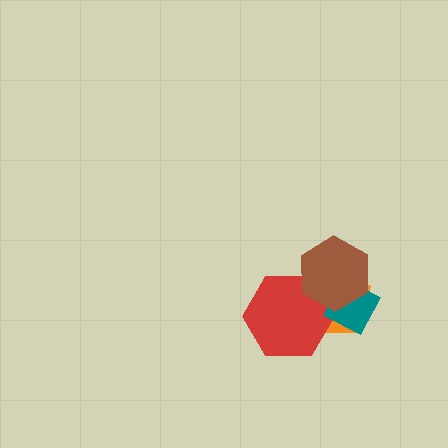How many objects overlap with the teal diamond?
3 objects overlap with the teal diamond.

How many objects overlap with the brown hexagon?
3 objects overlap with the brown hexagon.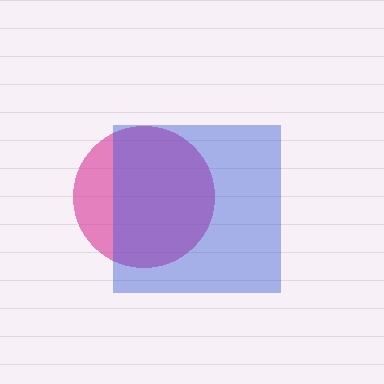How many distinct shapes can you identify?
There are 2 distinct shapes: a magenta circle, a blue square.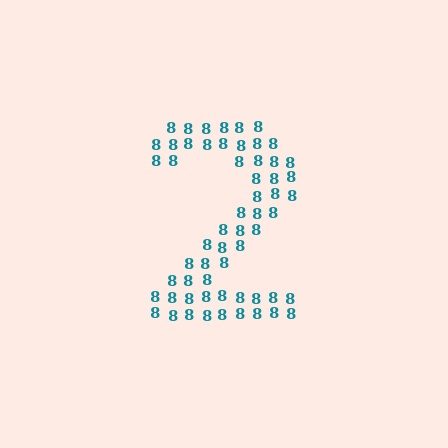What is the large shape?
The large shape is the digit 2.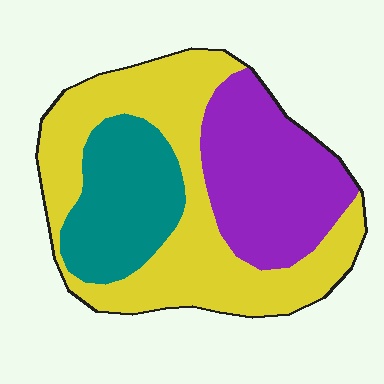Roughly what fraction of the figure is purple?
Purple covers around 30% of the figure.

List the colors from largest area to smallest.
From largest to smallest: yellow, purple, teal.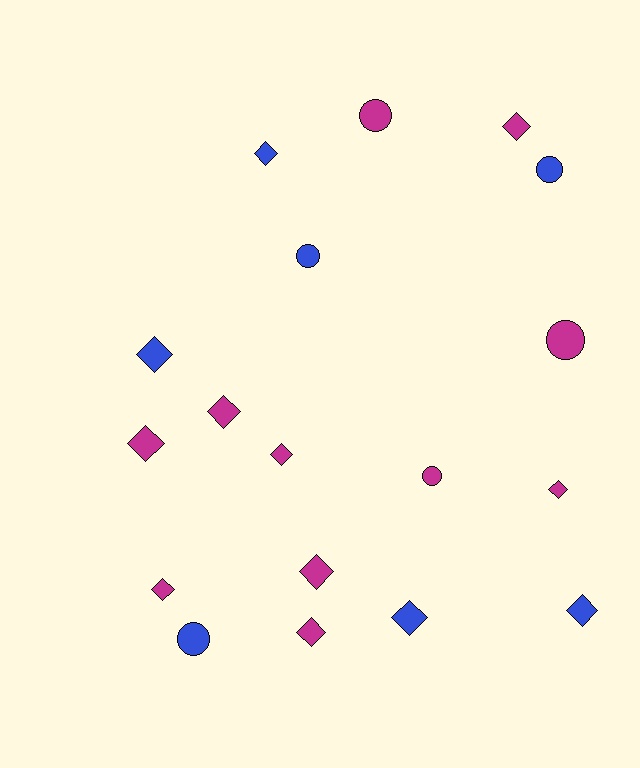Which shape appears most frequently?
Diamond, with 12 objects.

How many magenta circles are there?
There are 3 magenta circles.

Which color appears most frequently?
Magenta, with 11 objects.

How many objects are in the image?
There are 18 objects.